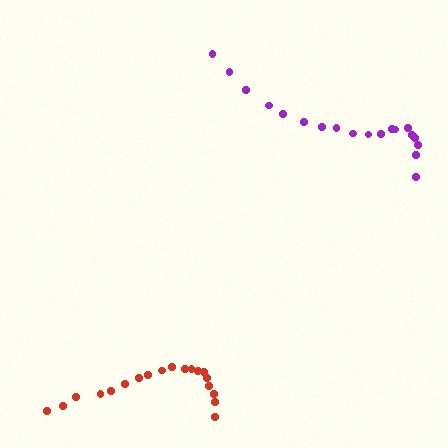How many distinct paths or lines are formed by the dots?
There are 2 distinct paths.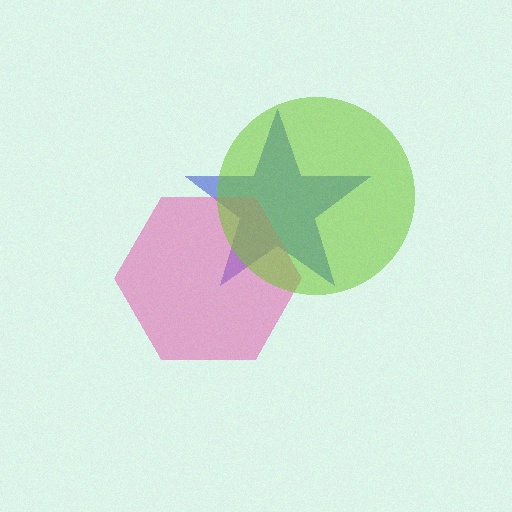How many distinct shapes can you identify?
There are 3 distinct shapes: a blue star, a pink hexagon, a lime circle.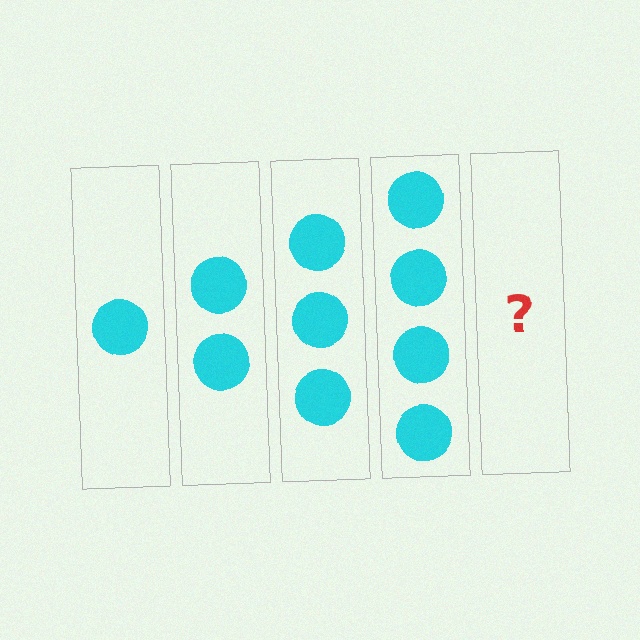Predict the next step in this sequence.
The next step is 5 circles.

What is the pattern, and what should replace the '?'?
The pattern is that each step adds one more circle. The '?' should be 5 circles.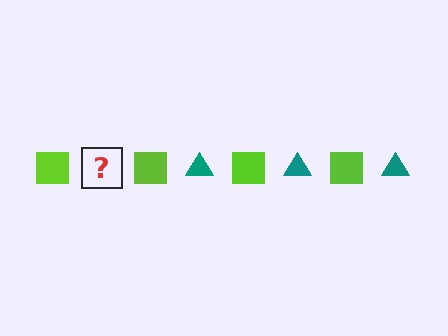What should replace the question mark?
The question mark should be replaced with a teal triangle.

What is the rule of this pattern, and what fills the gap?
The rule is that the pattern alternates between lime square and teal triangle. The gap should be filled with a teal triangle.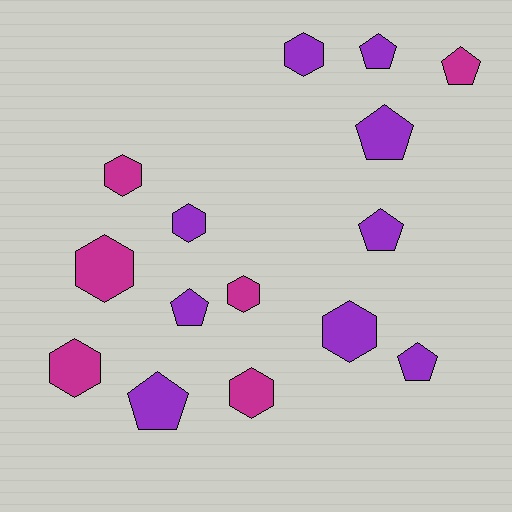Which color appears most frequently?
Purple, with 9 objects.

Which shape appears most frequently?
Hexagon, with 8 objects.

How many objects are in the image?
There are 15 objects.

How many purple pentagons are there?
There are 6 purple pentagons.